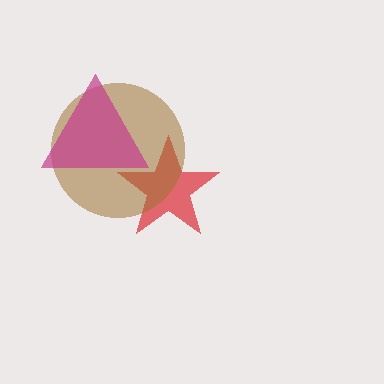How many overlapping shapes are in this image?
There are 3 overlapping shapes in the image.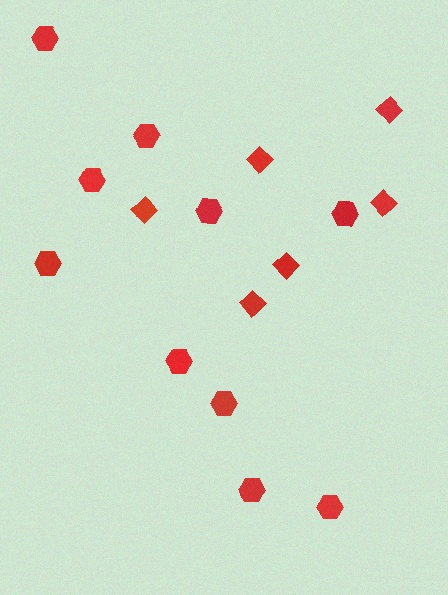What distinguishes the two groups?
There are 2 groups: one group of hexagons (10) and one group of diamonds (6).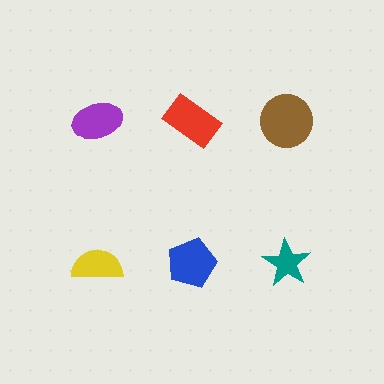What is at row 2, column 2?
A blue pentagon.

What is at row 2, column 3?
A teal star.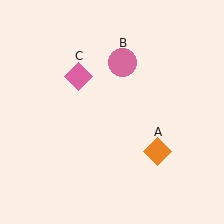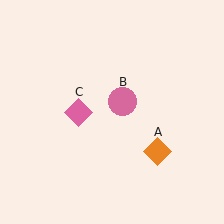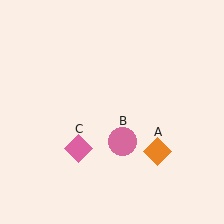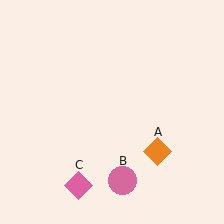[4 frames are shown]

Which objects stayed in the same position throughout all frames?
Orange diamond (object A) remained stationary.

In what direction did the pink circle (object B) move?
The pink circle (object B) moved down.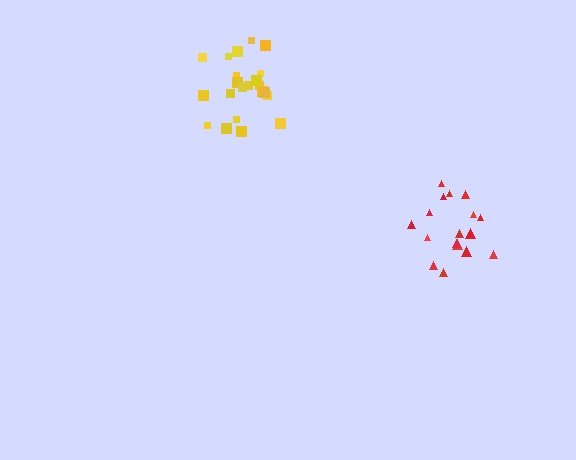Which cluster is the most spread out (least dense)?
Red.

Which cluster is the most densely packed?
Yellow.